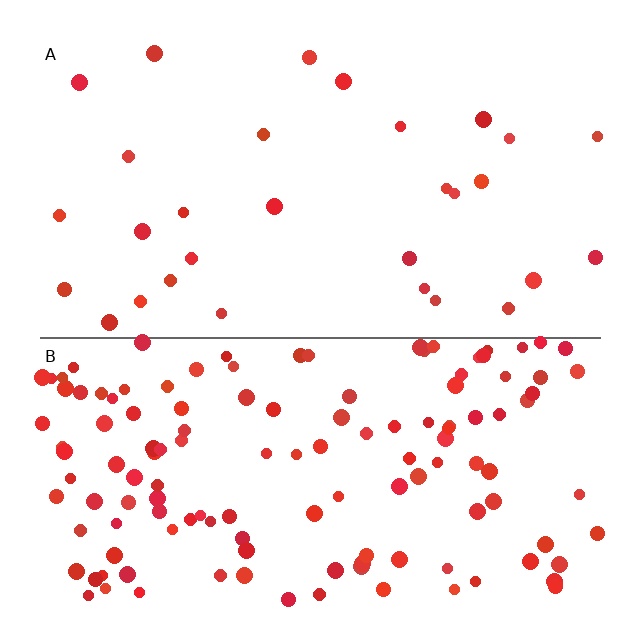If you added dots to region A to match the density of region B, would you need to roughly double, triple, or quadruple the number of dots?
Approximately quadruple.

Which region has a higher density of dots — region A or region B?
B (the bottom).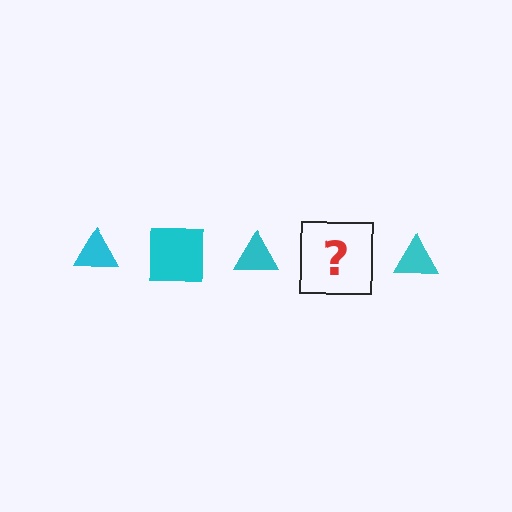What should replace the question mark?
The question mark should be replaced with a cyan square.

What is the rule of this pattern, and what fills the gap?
The rule is that the pattern cycles through triangle, square shapes in cyan. The gap should be filled with a cyan square.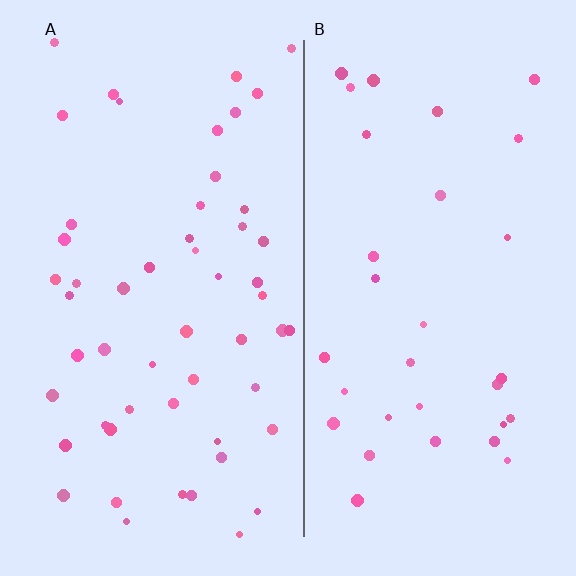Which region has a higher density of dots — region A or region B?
A (the left).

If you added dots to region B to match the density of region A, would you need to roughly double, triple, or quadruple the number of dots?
Approximately double.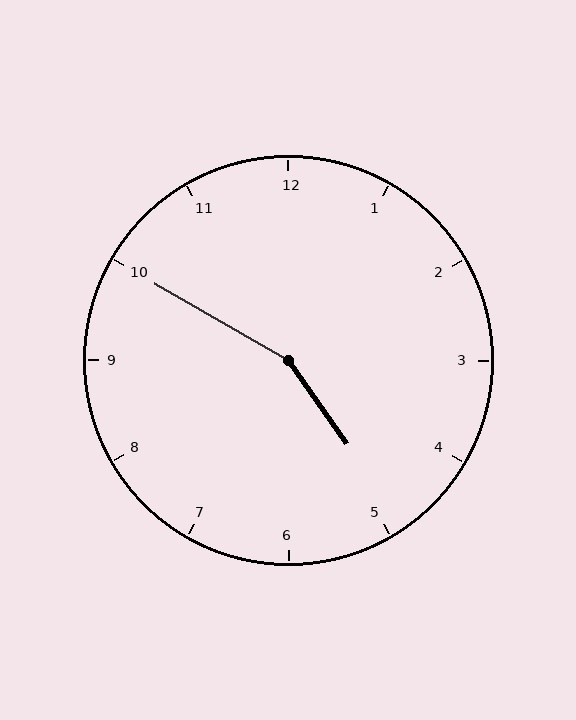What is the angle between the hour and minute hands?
Approximately 155 degrees.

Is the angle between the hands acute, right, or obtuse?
It is obtuse.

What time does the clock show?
4:50.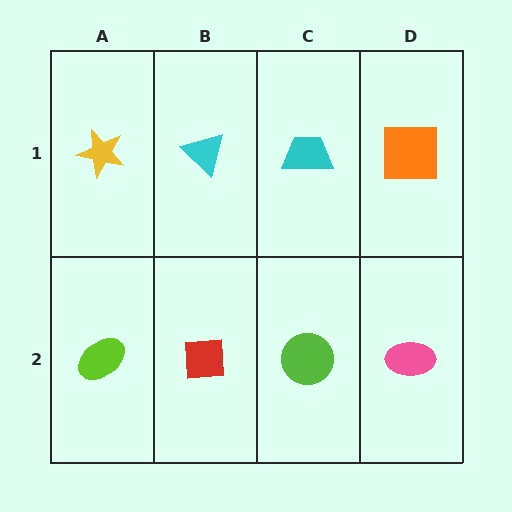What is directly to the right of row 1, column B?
A cyan trapezoid.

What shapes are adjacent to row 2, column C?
A cyan trapezoid (row 1, column C), a red square (row 2, column B), a pink ellipse (row 2, column D).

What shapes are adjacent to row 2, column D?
An orange square (row 1, column D), a lime circle (row 2, column C).